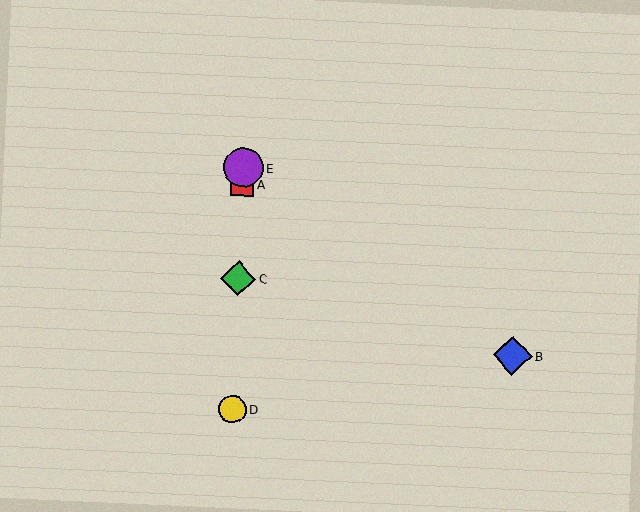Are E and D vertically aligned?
Yes, both are at x≈243.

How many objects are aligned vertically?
4 objects (A, C, D, E) are aligned vertically.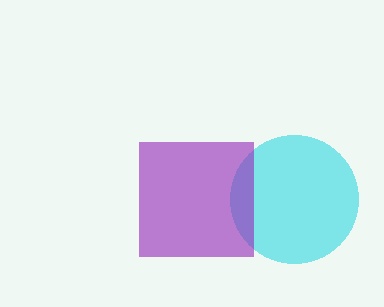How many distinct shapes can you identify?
There are 2 distinct shapes: a cyan circle, a purple square.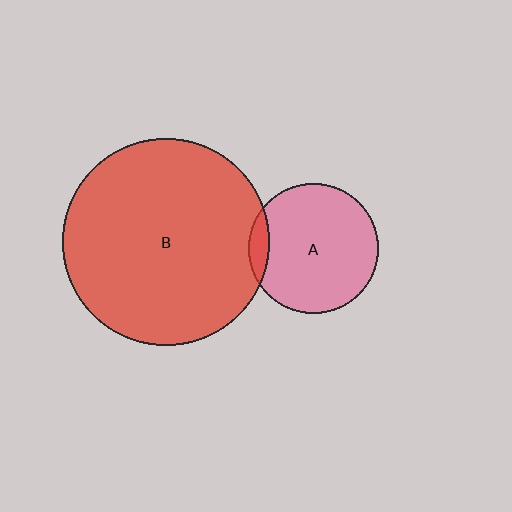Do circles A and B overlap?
Yes.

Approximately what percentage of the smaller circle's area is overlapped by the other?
Approximately 10%.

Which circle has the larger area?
Circle B (red).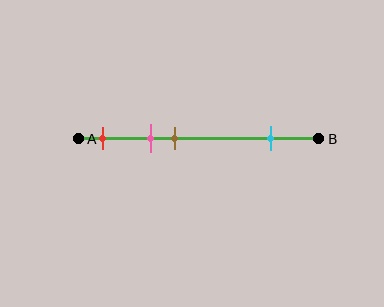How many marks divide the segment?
There are 4 marks dividing the segment.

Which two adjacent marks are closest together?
The pink and brown marks are the closest adjacent pair.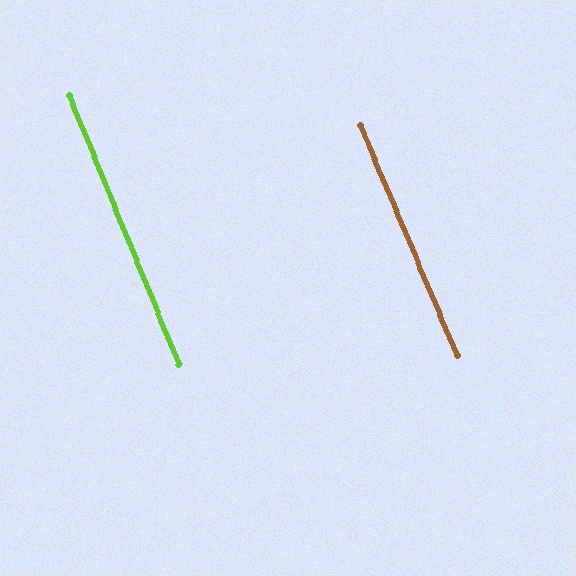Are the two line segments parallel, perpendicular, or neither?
Parallel — their directions differ by only 0.6°.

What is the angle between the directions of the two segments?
Approximately 1 degree.